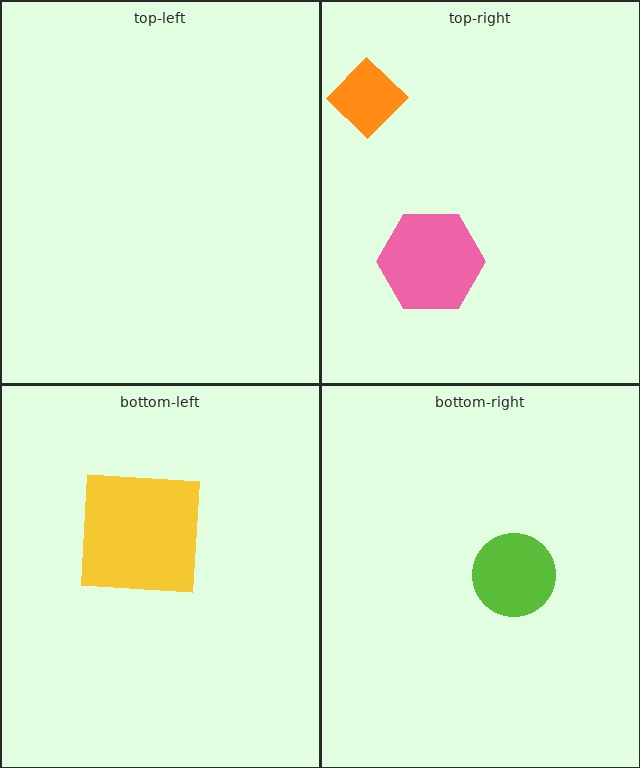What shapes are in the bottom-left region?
The yellow square.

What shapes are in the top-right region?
The orange diamond, the pink hexagon.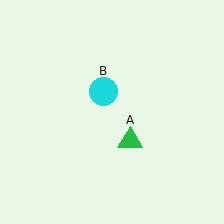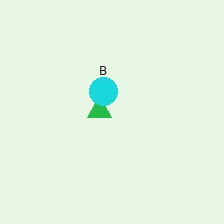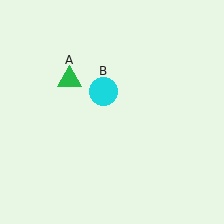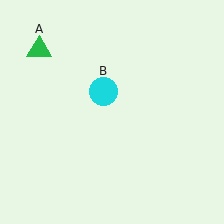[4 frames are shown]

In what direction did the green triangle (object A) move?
The green triangle (object A) moved up and to the left.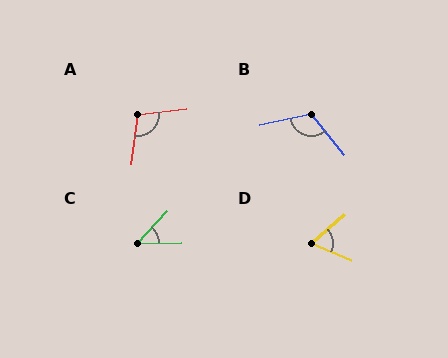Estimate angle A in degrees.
Approximately 104 degrees.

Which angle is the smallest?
C, at approximately 46 degrees.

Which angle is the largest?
B, at approximately 117 degrees.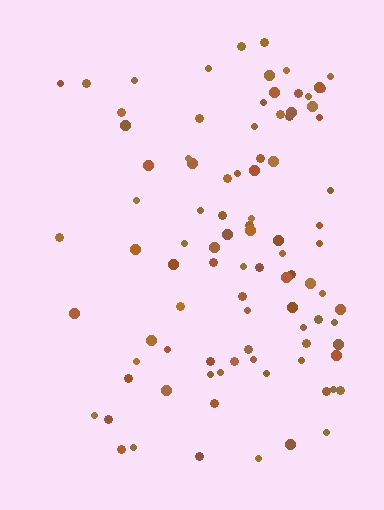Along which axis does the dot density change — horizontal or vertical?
Horizontal.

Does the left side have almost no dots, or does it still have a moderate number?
Still a moderate number, just noticeably fewer than the right.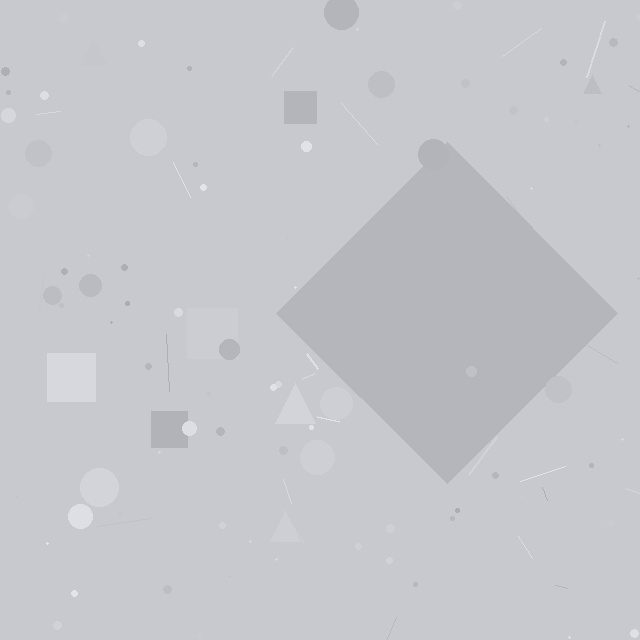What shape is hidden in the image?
A diamond is hidden in the image.